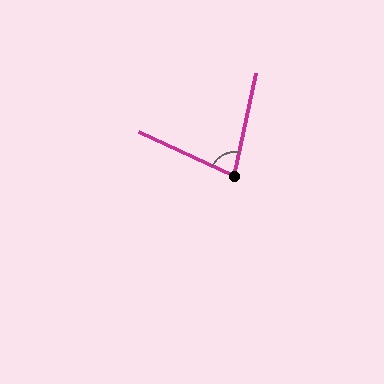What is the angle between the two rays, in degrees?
Approximately 77 degrees.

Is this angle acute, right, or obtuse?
It is acute.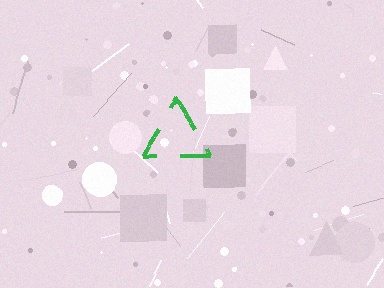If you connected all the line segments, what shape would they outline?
They would outline a triangle.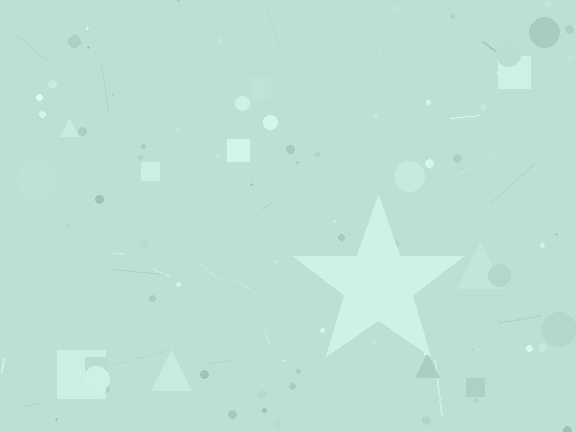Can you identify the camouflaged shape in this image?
The camouflaged shape is a star.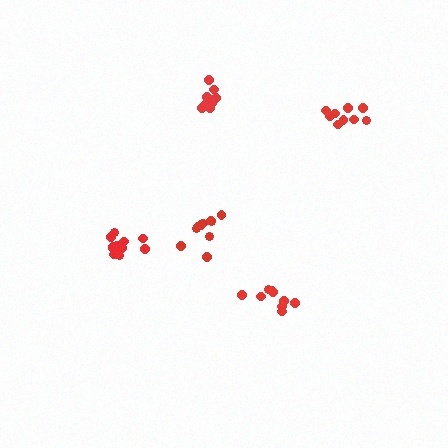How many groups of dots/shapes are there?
There are 5 groups.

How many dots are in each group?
Group 1: 8 dots, Group 2: 9 dots, Group 3: 9 dots, Group 4: 10 dots, Group 5: 12 dots (48 total).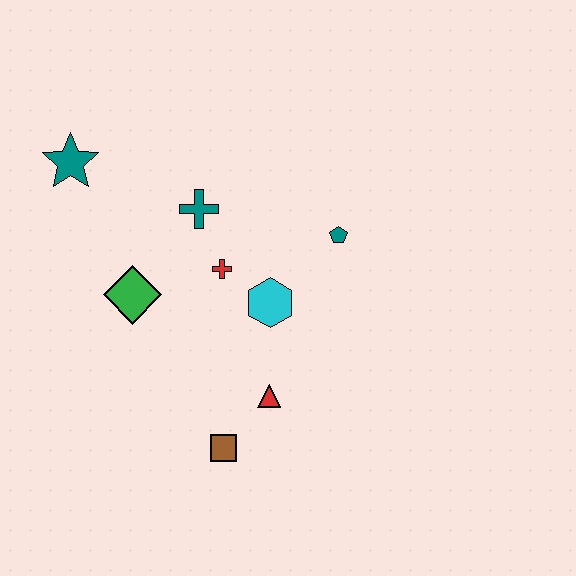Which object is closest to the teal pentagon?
The cyan hexagon is closest to the teal pentagon.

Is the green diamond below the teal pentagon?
Yes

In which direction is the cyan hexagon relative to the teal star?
The cyan hexagon is to the right of the teal star.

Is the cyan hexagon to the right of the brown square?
Yes